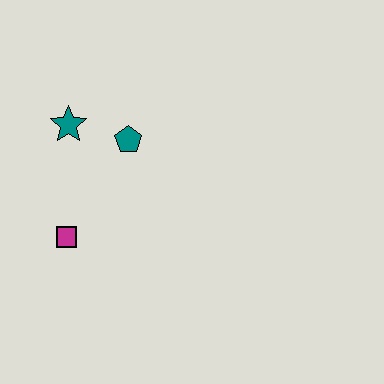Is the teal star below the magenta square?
No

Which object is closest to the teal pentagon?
The teal star is closest to the teal pentagon.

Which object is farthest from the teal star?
The magenta square is farthest from the teal star.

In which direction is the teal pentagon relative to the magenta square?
The teal pentagon is above the magenta square.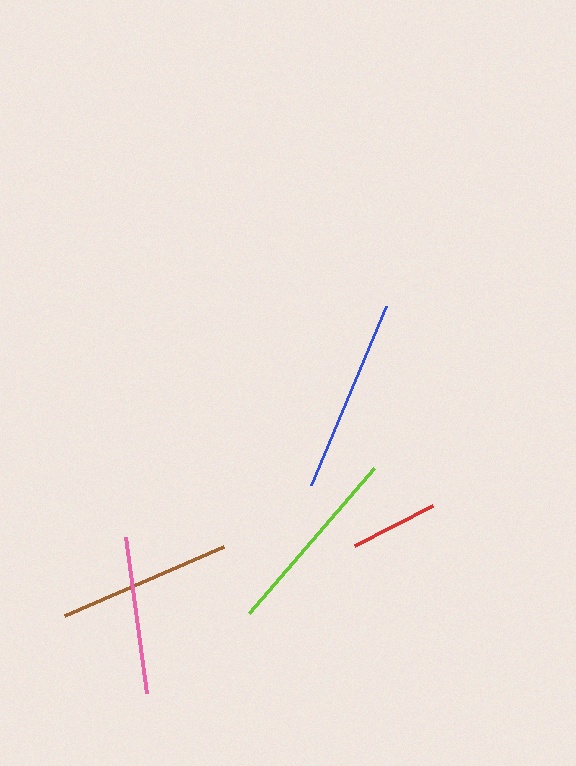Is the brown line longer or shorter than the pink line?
The brown line is longer than the pink line.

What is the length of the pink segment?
The pink segment is approximately 157 pixels long.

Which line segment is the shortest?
The red line is the shortest at approximately 88 pixels.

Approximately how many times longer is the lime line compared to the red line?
The lime line is approximately 2.2 times the length of the red line.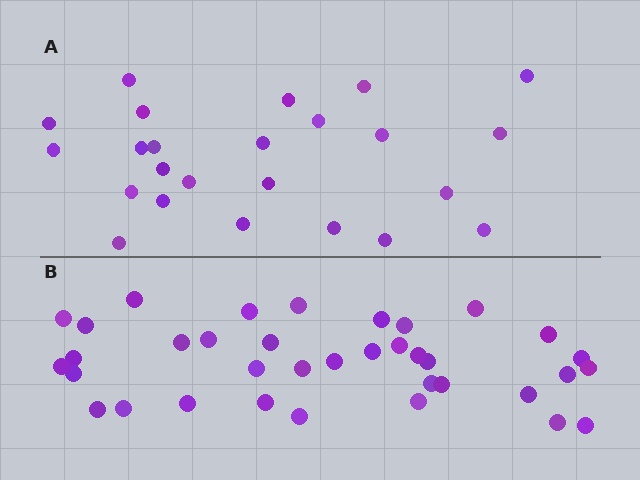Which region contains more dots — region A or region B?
Region B (the bottom region) has more dots.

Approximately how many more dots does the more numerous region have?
Region B has roughly 12 or so more dots than region A.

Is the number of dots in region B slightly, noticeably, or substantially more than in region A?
Region B has substantially more. The ratio is roughly 1.5 to 1.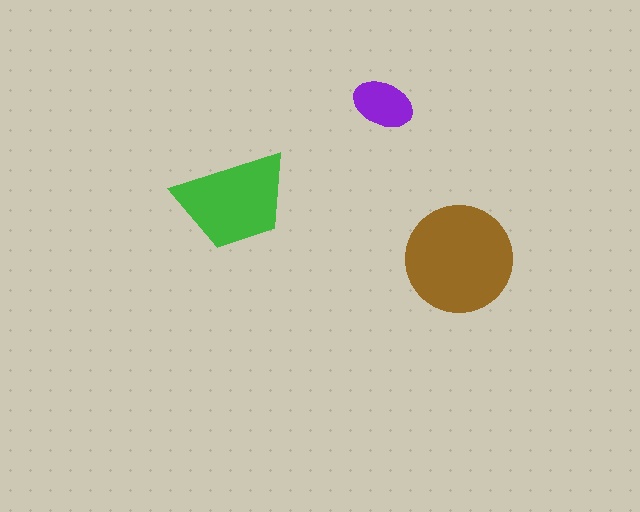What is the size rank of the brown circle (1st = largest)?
1st.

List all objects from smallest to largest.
The purple ellipse, the green trapezoid, the brown circle.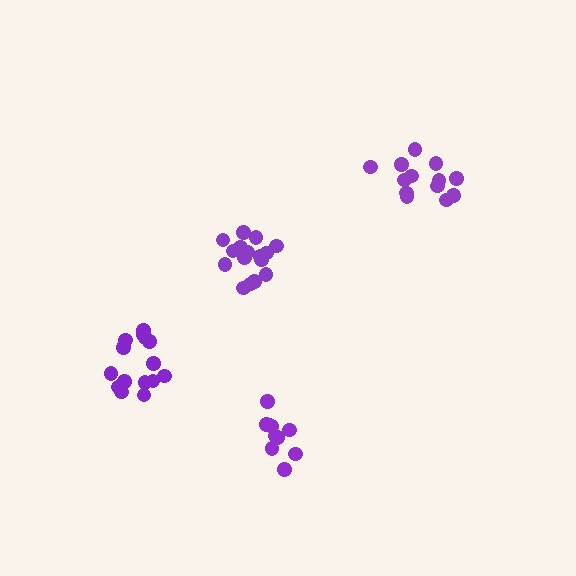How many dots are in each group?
Group 1: 10 dots, Group 2: 13 dots, Group 3: 16 dots, Group 4: 15 dots (54 total).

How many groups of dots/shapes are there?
There are 4 groups.